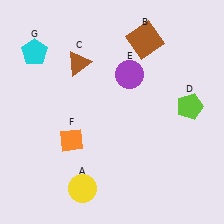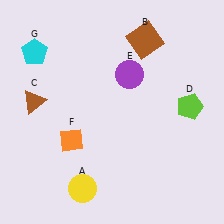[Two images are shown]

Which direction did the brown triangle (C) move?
The brown triangle (C) moved left.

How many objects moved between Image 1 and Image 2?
1 object moved between the two images.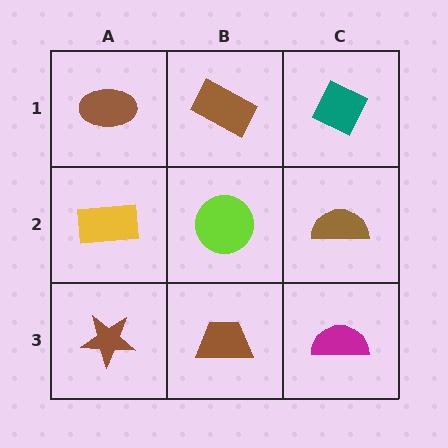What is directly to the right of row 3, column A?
A brown trapezoid.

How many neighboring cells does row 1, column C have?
2.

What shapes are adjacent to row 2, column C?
A teal diamond (row 1, column C), a magenta semicircle (row 3, column C), a lime circle (row 2, column B).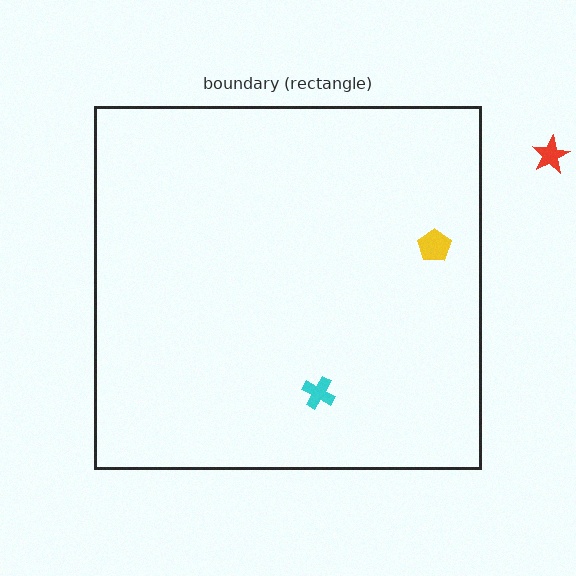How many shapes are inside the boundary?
2 inside, 1 outside.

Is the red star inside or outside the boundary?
Outside.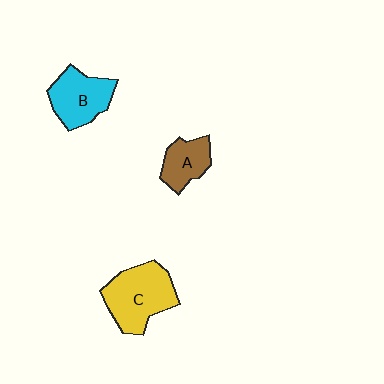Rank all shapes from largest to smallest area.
From largest to smallest: C (yellow), B (cyan), A (brown).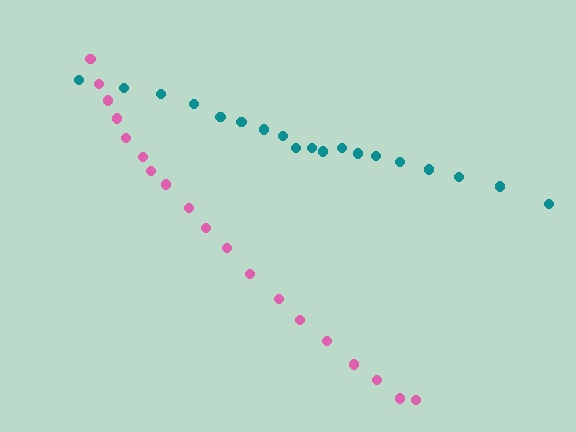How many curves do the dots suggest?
There are 2 distinct paths.